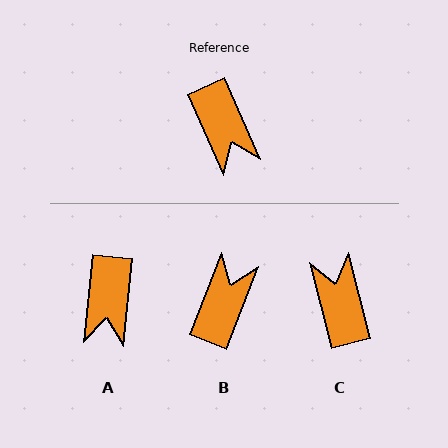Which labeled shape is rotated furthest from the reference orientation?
C, about 171 degrees away.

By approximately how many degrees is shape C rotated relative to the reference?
Approximately 171 degrees counter-clockwise.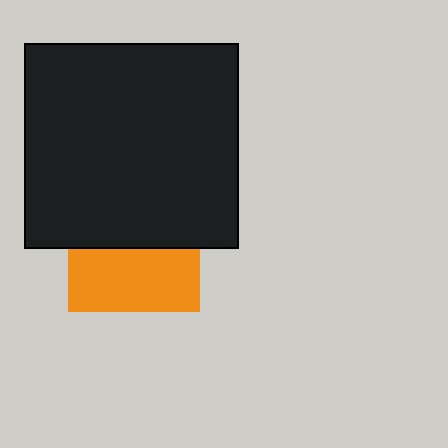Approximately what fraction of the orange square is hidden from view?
Roughly 53% of the orange square is hidden behind the black rectangle.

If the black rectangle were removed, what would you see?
You would see the complete orange square.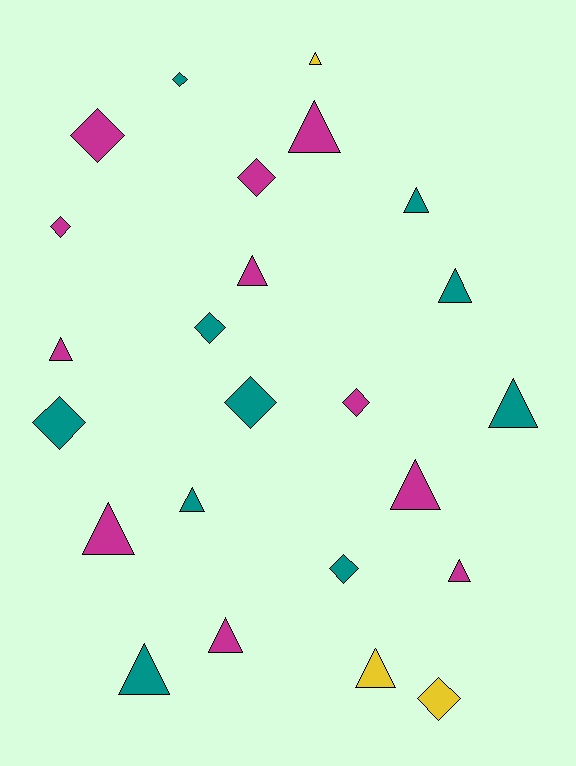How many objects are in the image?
There are 24 objects.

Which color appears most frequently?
Magenta, with 11 objects.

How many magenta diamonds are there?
There are 4 magenta diamonds.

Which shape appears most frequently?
Triangle, with 14 objects.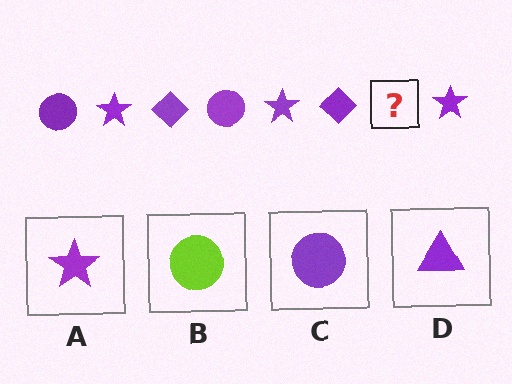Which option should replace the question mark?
Option C.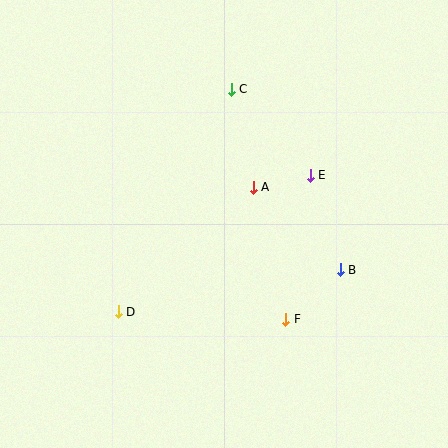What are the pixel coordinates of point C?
Point C is at (231, 89).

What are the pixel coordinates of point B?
Point B is at (340, 270).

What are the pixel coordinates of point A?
Point A is at (253, 187).